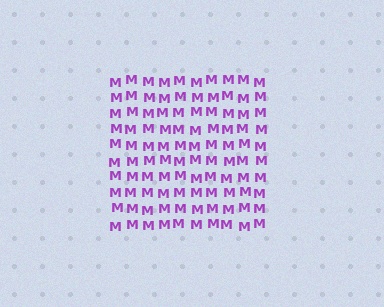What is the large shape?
The large shape is a square.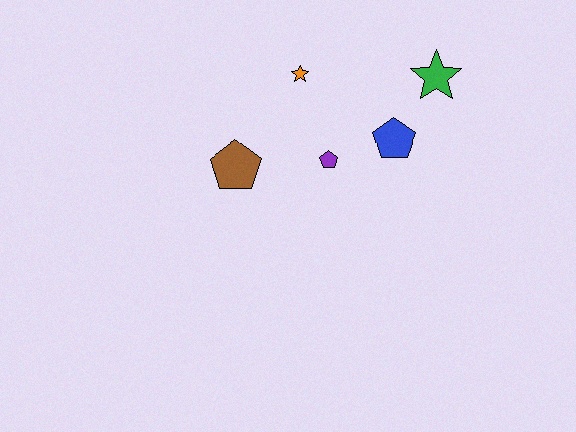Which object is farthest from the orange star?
The green star is farthest from the orange star.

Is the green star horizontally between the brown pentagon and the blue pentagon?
No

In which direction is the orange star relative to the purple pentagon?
The orange star is above the purple pentagon.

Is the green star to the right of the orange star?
Yes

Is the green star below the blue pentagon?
No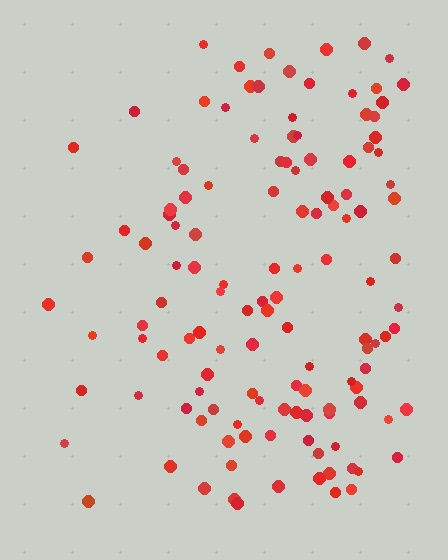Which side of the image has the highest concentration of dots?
The right.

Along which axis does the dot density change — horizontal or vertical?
Horizontal.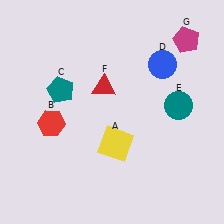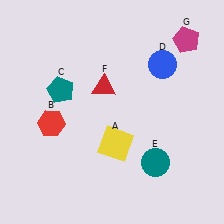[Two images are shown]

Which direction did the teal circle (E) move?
The teal circle (E) moved down.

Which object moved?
The teal circle (E) moved down.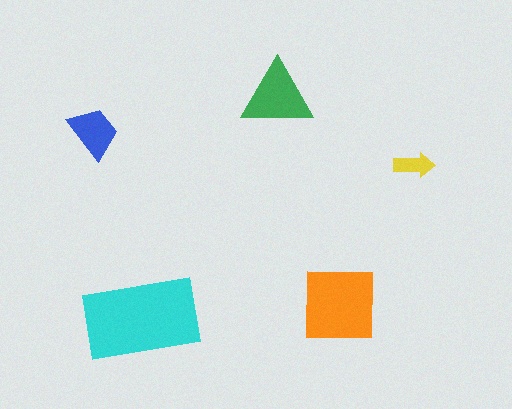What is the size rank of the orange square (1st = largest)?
2nd.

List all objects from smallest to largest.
The yellow arrow, the blue trapezoid, the green triangle, the orange square, the cyan rectangle.